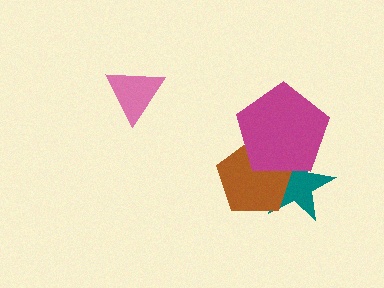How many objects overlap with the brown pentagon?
2 objects overlap with the brown pentagon.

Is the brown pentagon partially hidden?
Yes, it is partially covered by another shape.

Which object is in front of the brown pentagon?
The magenta pentagon is in front of the brown pentagon.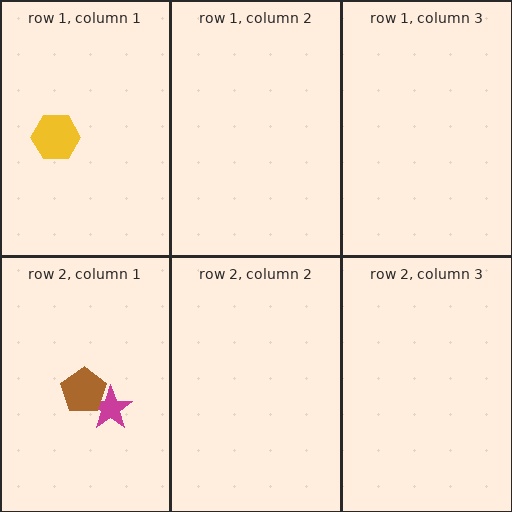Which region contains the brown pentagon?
The row 2, column 1 region.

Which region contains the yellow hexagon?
The row 1, column 1 region.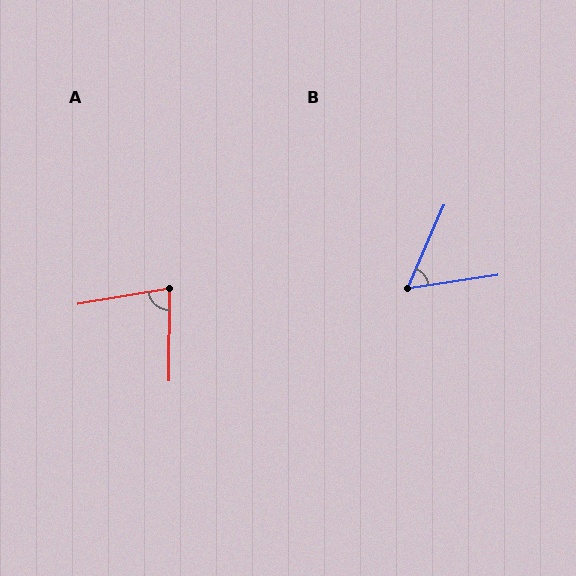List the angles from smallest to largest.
B (58°), A (80°).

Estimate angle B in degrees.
Approximately 58 degrees.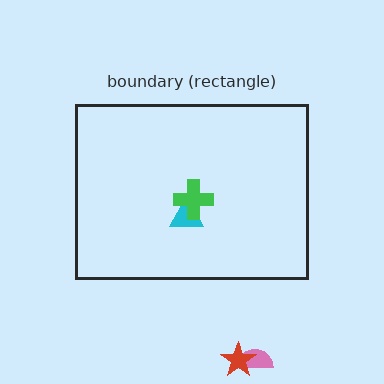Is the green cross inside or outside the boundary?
Inside.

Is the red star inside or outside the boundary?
Outside.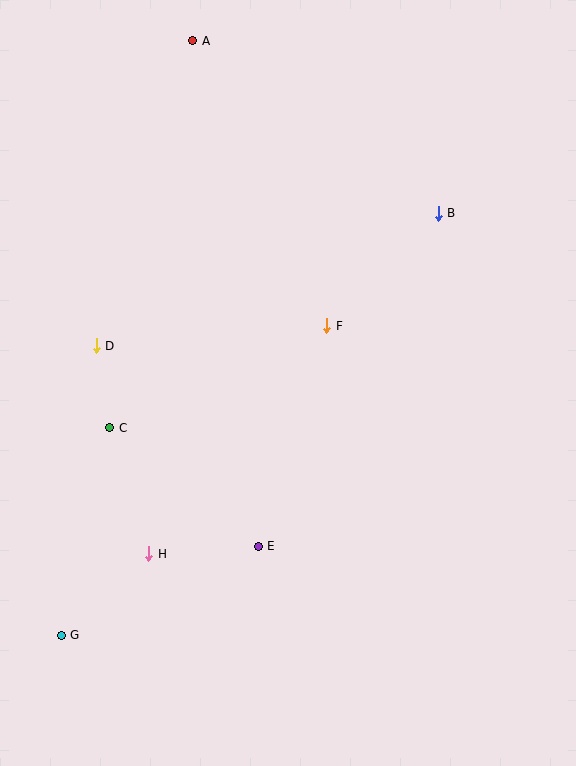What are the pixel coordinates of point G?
Point G is at (61, 635).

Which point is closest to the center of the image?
Point F at (327, 326) is closest to the center.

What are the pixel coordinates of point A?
Point A is at (193, 41).